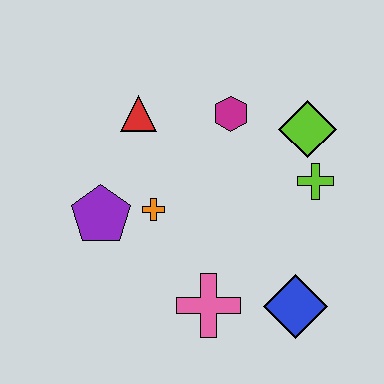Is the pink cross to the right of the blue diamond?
No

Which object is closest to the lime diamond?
The lime cross is closest to the lime diamond.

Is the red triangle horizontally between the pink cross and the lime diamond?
No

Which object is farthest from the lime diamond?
The purple pentagon is farthest from the lime diamond.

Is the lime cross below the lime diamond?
Yes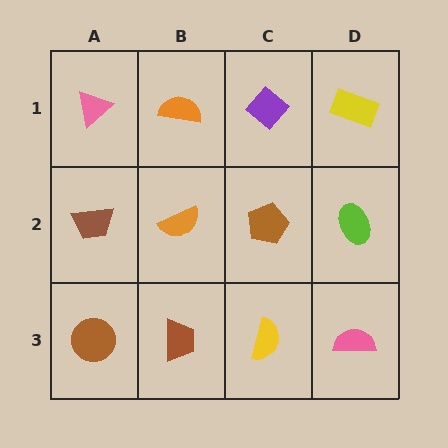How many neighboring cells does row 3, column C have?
3.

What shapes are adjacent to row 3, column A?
A brown trapezoid (row 2, column A), a brown trapezoid (row 3, column B).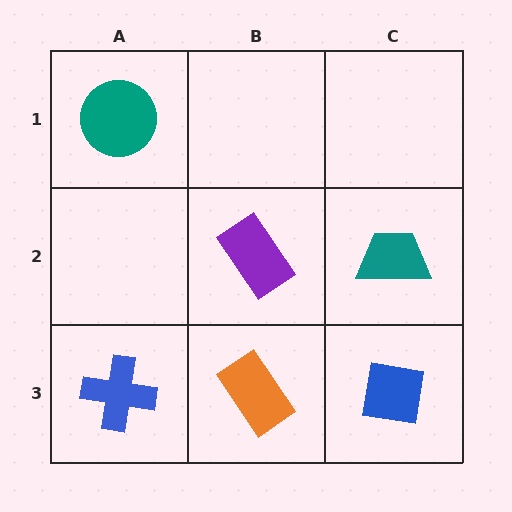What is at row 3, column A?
A blue cross.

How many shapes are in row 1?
1 shape.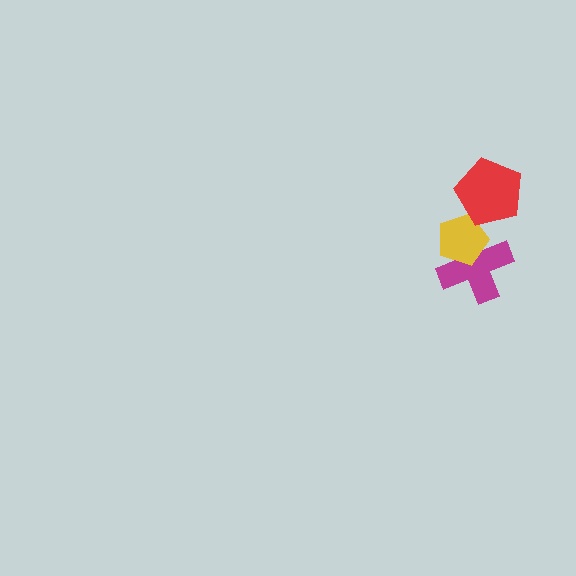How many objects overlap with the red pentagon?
1 object overlaps with the red pentagon.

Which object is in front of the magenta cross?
The yellow pentagon is in front of the magenta cross.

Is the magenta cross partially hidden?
Yes, it is partially covered by another shape.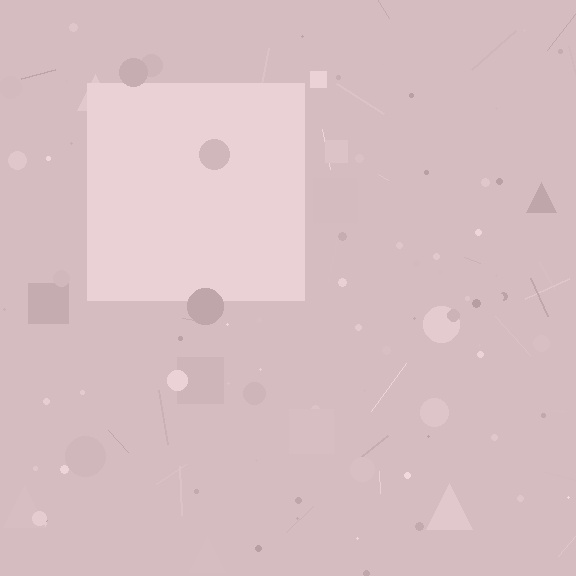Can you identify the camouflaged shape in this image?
The camouflaged shape is a square.